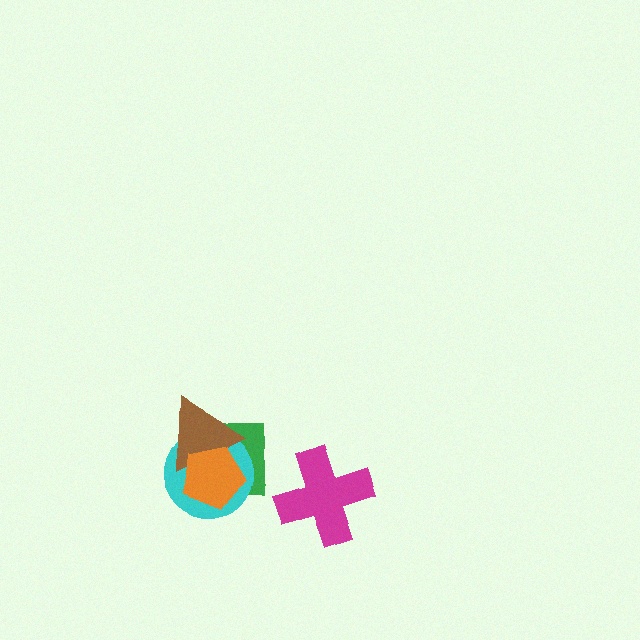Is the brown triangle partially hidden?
Yes, it is partially covered by another shape.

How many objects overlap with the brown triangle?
3 objects overlap with the brown triangle.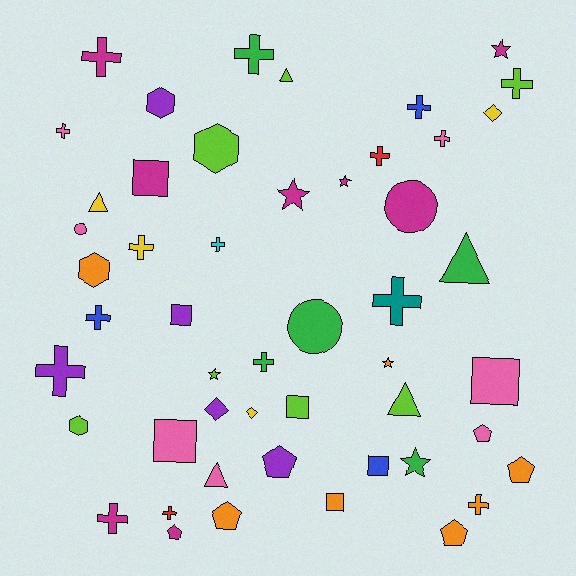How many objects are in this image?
There are 50 objects.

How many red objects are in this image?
There are 2 red objects.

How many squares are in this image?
There are 7 squares.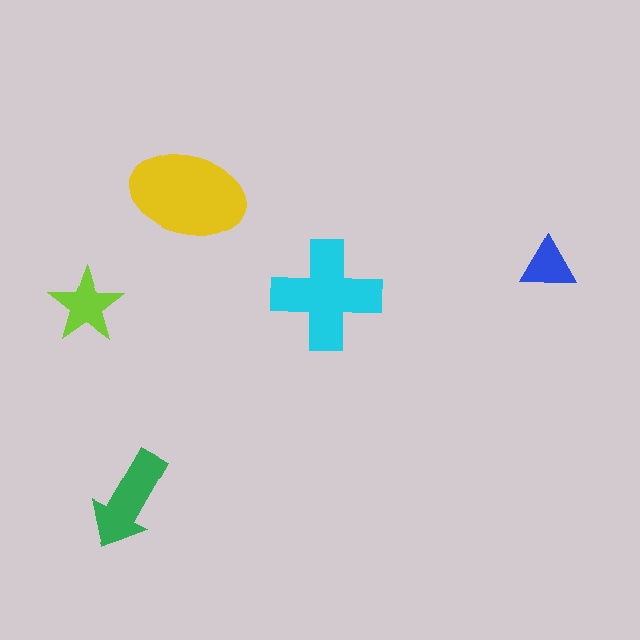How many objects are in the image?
There are 5 objects in the image.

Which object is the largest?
The yellow ellipse.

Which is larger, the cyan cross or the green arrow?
The cyan cross.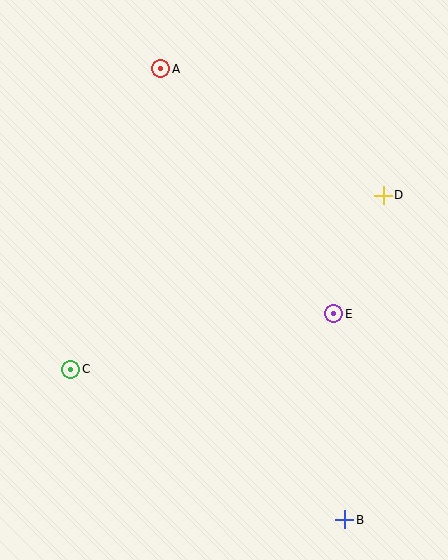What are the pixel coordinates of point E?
Point E is at (334, 314).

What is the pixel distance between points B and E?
The distance between B and E is 206 pixels.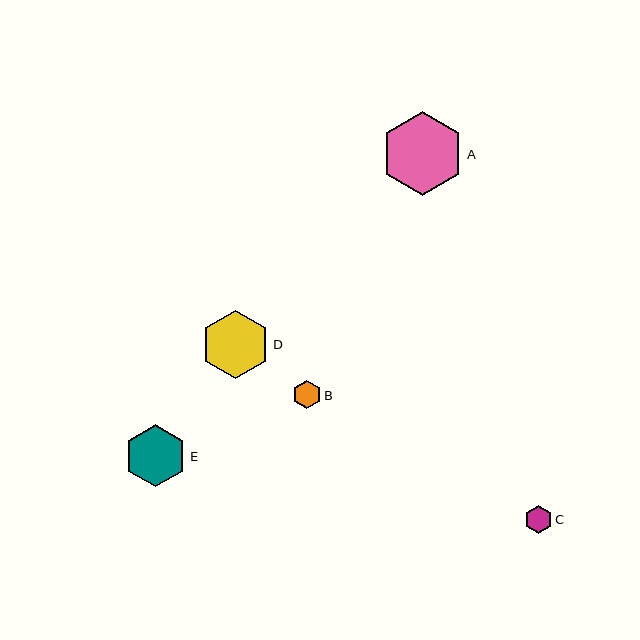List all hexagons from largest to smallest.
From largest to smallest: A, D, E, B, C.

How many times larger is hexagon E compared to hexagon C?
Hexagon E is approximately 2.2 times the size of hexagon C.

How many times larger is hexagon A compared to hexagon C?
Hexagon A is approximately 3.0 times the size of hexagon C.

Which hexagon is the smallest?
Hexagon C is the smallest with a size of approximately 28 pixels.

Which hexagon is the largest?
Hexagon A is the largest with a size of approximately 84 pixels.